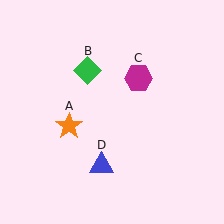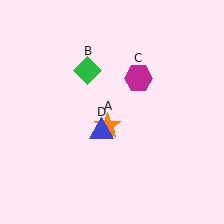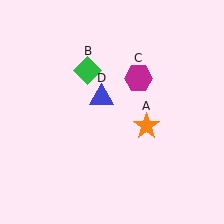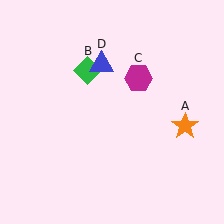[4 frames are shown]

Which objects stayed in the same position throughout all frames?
Green diamond (object B) and magenta hexagon (object C) remained stationary.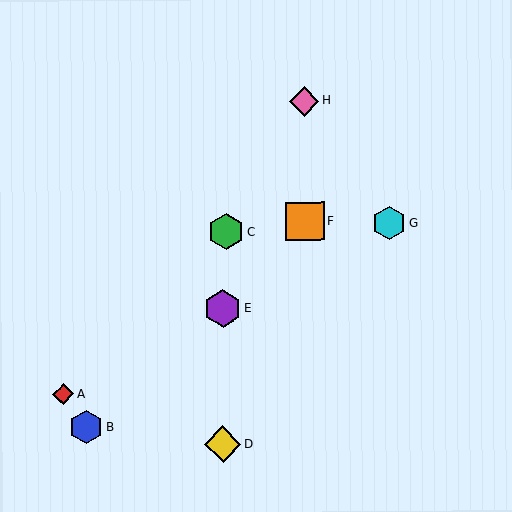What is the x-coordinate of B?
Object B is at x≈87.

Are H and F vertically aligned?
Yes, both are at x≈304.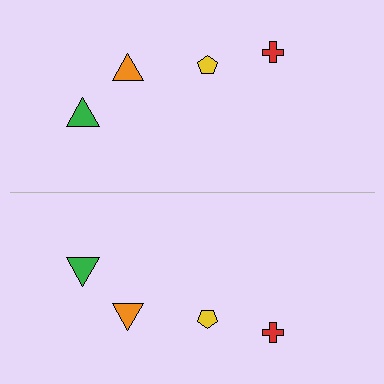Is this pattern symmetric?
Yes, this pattern has bilateral (reflection) symmetry.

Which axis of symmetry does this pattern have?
The pattern has a horizontal axis of symmetry running through the center of the image.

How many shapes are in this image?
There are 8 shapes in this image.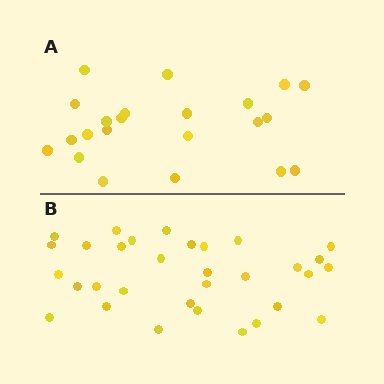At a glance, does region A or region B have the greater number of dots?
Region B (the bottom region) has more dots.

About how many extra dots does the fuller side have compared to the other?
Region B has roughly 10 or so more dots than region A.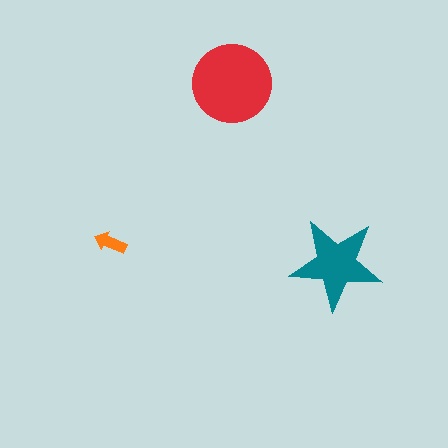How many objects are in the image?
There are 3 objects in the image.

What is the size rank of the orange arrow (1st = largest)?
3rd.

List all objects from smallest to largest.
The orange arrow, the teal star, the red circle.